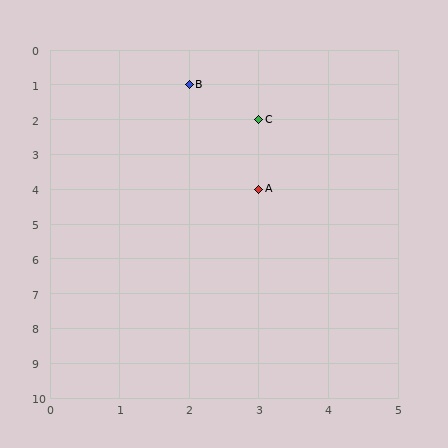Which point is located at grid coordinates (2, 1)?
Point B is at (2, 1).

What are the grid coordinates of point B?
Point B is at grid coordinates (2, 1).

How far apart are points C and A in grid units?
Points C and A are 2 rows apart.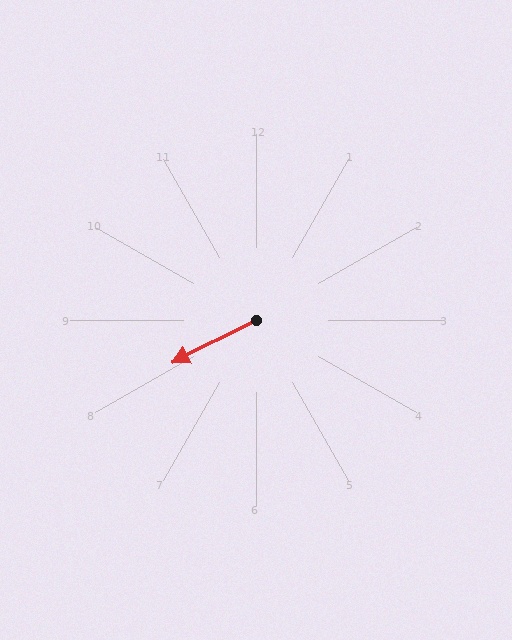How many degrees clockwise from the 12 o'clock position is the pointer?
Approximately 243 degrees.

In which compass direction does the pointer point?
Southwest.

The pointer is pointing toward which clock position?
Roughly 8 o'clock.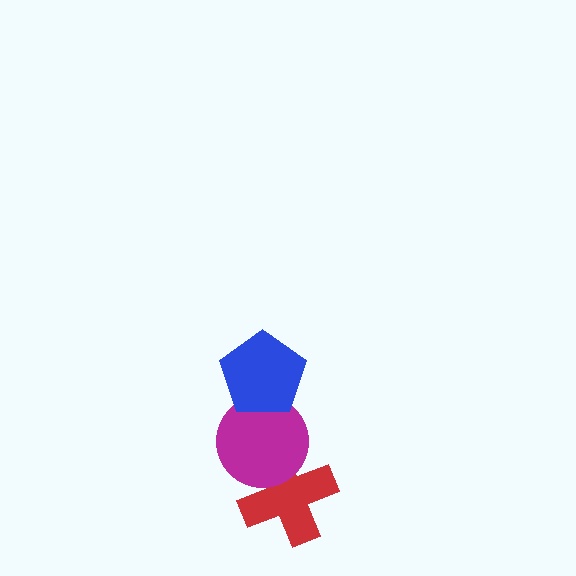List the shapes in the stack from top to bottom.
From top to bottom: the blue pentagon, the magenta circle, the red cross.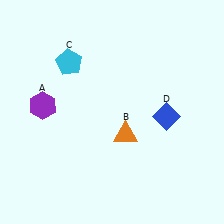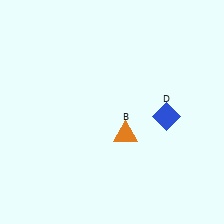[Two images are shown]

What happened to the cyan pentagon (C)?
The cyan pentagon (C) was removed in Image 2. It was in the top-left area of Image 1.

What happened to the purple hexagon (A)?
The purple hexagon (A) was removed in Image 2. It was in the top-left area of Image 1.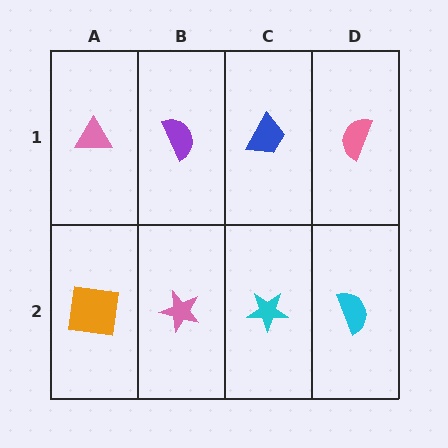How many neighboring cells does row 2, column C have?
3.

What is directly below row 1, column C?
A cyan star.